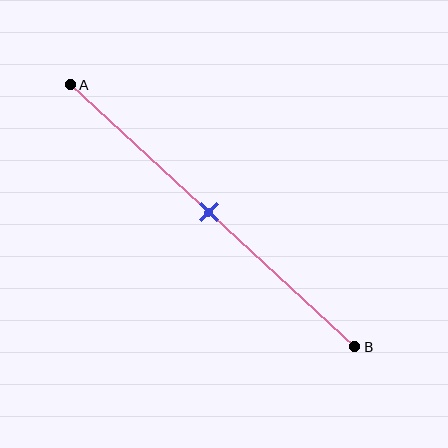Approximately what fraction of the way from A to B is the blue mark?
The blue mark is approximately 50% of the way from A to B.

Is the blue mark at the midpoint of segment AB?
Yes, the mark is approximately at the midpoint.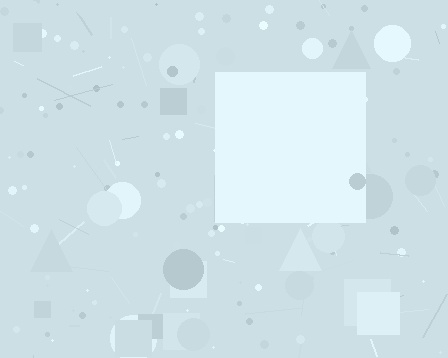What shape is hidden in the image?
A square is hidden in the image.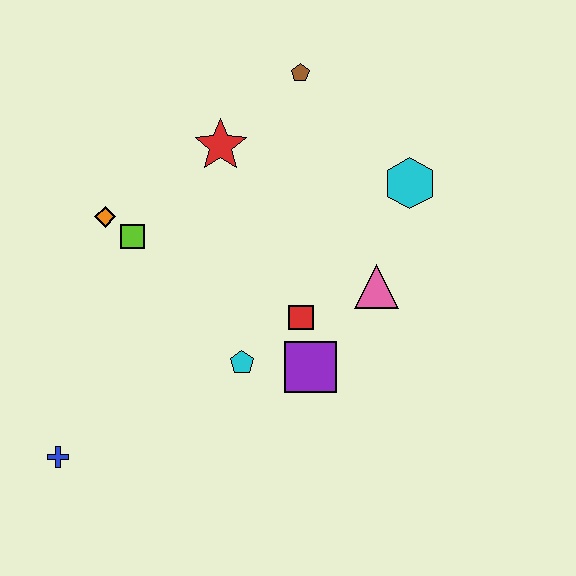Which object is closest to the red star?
The brown pentagon is closest to the red star.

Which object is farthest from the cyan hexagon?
The blue cross is farthest from the cyan hexagon.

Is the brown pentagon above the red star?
Yes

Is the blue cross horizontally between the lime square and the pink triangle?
No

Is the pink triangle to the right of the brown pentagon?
Yes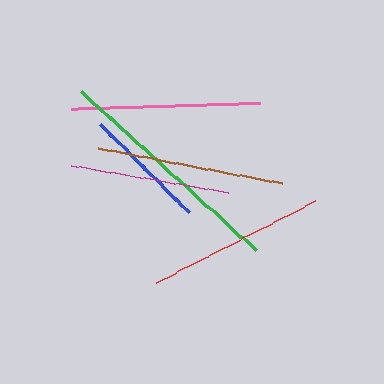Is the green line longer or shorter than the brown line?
The green line is longer than the brown line.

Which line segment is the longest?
The green line is the longest at approximately 237 pixels.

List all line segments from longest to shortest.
From longest to shortest: green, pink, brown, red, magenta, blue.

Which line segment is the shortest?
The blue line is the shortest at approximately 125 pixels.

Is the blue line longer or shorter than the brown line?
The brown line is longer than the blue line.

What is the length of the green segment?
The green segment is approximately 237 pixels long.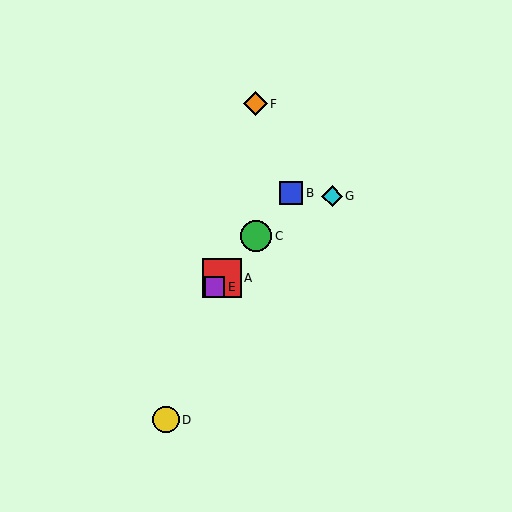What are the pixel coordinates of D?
Object D is at (166, 420).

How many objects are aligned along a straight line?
4 objects (A, B, C, E) are aligned along a straight line.